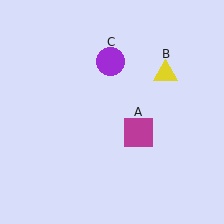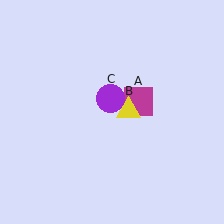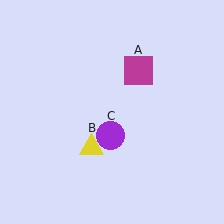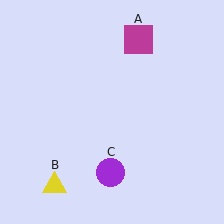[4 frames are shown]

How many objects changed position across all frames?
3 objects changed position: magenta square (object A), yellow triangle (object B), purple circle (object C).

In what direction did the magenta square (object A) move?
The magenta square (object A) moved up.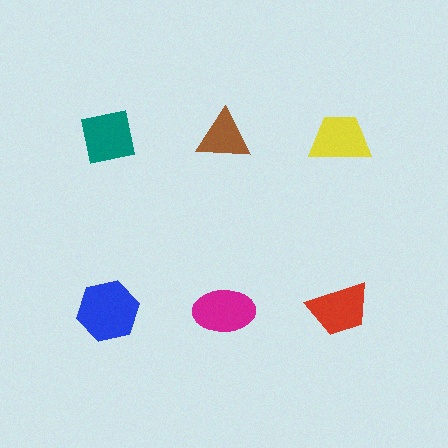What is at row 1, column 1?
A teal square.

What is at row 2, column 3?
A red trapezoid.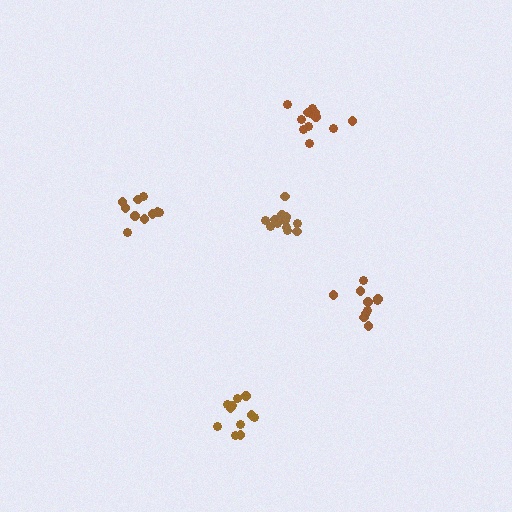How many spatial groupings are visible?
There are 5 spatial groupings.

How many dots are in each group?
Group 1: 10 dots, Group 2: 13 dots, Group 3: 10 dots, Group 4: 11 dots, Group 5: 13 dots (57 total).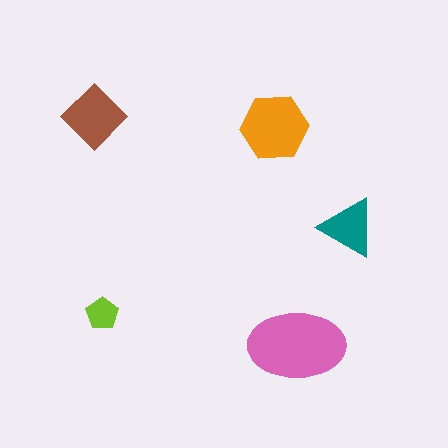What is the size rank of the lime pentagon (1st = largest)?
5th.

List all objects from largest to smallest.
The pink ellipse, the orange hexagon, the brown diamond, the teal triangle, the lime pentagon.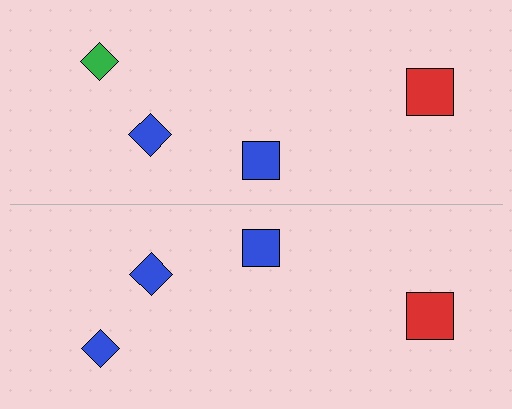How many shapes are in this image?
There are 8 shapes in this image.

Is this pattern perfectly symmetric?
No, the pattern is not perfectly symmetric. The blue diamond on the bottom side breaks the symmetry — its mirror counterpart is green.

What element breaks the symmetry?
The blue diamond on the bottom side breaks the symmetry — its mirror counterpart is green.